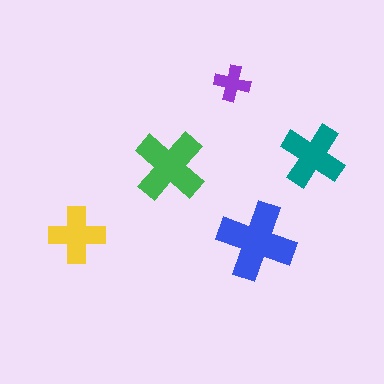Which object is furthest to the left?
The yellow cross is leftmost.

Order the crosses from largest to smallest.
the blue one, the green one, the teal one, the yellow one, the purple one.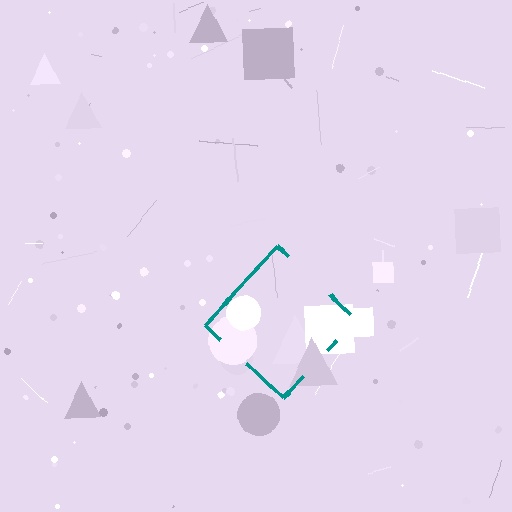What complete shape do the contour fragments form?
The contour fragments form a diamond.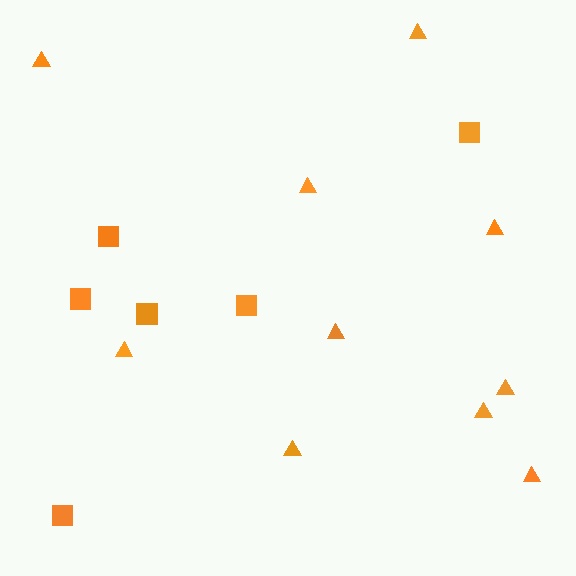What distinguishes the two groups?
There are 2 groups: one group of triangles (10) and one group of squares (6).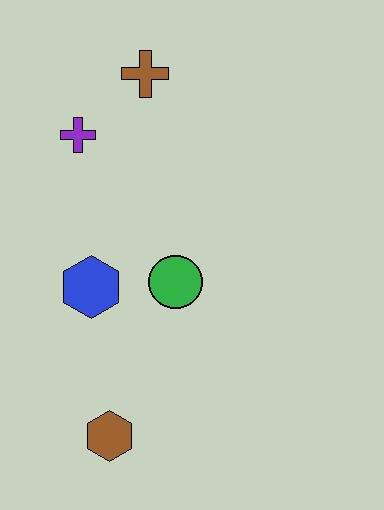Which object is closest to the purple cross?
The brown cross is closest to the purple cross.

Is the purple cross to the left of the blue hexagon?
Yes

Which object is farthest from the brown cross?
The brown hexagon is farthest from the brown cross.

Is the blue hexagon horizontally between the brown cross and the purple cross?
Yes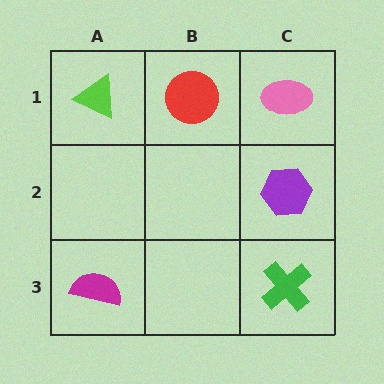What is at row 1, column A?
A lime triangle.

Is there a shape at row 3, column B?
No, that cell is empty.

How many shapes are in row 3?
2 shapes.